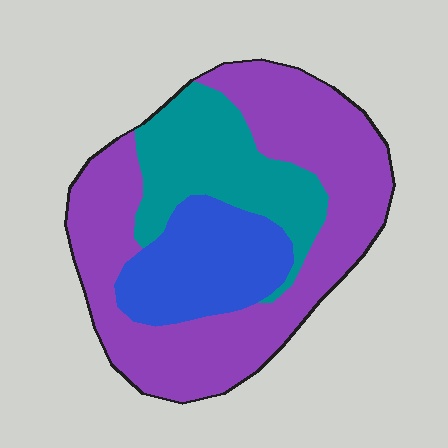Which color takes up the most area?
Purple, at roughly 55%.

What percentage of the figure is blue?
Blue covers around 20% of the figure.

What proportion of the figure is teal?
Teal takes up about one quarter (1/4) of the figure.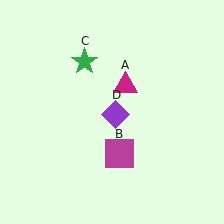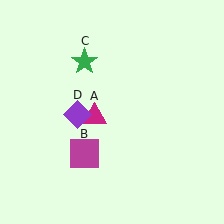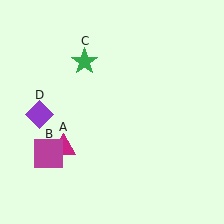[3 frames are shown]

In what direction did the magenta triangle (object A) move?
The magenta triangle (object A) moved down and to the left.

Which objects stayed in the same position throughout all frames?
Green star (object C) remained stationary.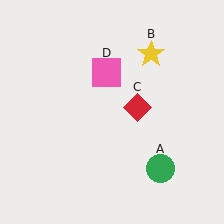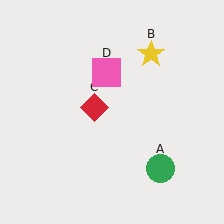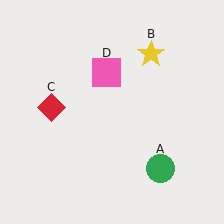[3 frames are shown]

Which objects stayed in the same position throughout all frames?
Green circle (object A) and yellow star (object B) and pink square (object D) remained stationary.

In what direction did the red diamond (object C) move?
The red diamond (object C) moved left.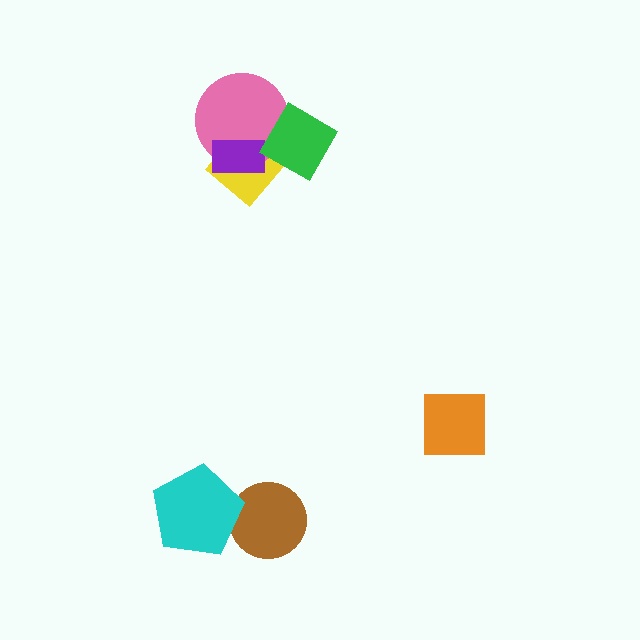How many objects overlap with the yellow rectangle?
3 objects overlap with the yellow rectangle.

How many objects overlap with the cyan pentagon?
1 object overlaps with the cyan pentagon.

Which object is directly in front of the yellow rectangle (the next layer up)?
The pink circle is directly in front of the yellow rectangle.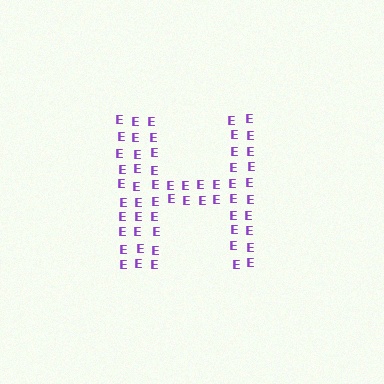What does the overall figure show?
The overall figure shows the letter H.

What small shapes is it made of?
It is made of small letter E's.